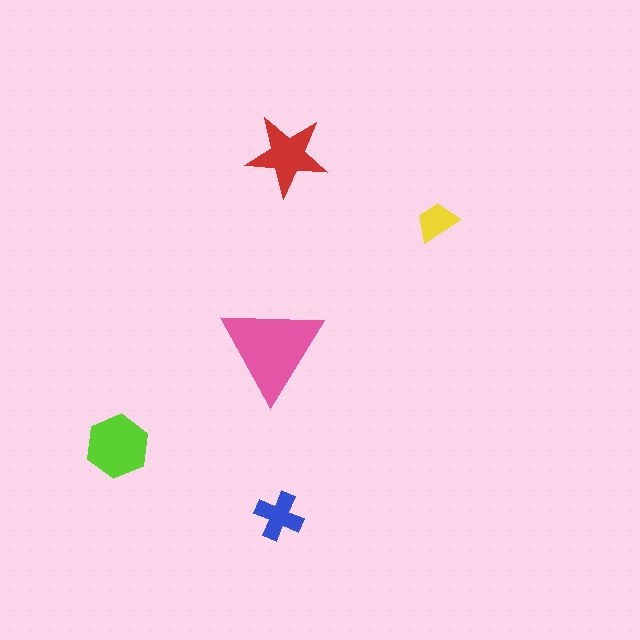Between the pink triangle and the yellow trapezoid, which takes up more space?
The pink triangle.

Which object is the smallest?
The yellow trapezoid.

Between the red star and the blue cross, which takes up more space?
The red star.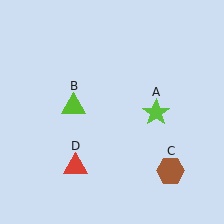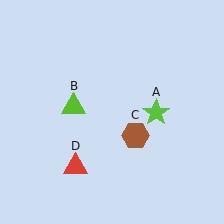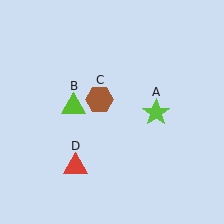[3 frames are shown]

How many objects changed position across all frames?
1 object changed position: brown hexagon (object C).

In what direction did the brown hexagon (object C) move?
The brown hexagon (object C) moved up and to the left.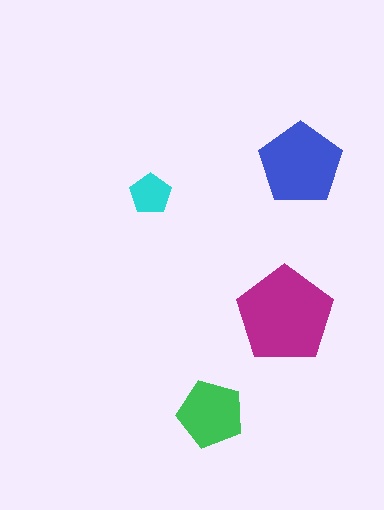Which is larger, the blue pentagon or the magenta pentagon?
The magenta one.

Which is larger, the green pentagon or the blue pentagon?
The blue one.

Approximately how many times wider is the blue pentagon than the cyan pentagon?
About 2 times wider.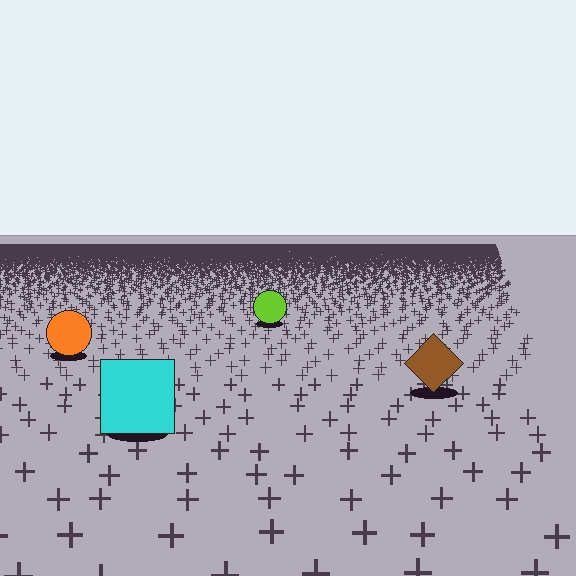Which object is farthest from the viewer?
The lime circle is farthest from the viewer. It appears smaller and the ground texture around it is denser.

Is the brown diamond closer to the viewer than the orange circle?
Yes. The brown diamond is closer — you can tell from the texture gradient: the ground texture is coarser near it.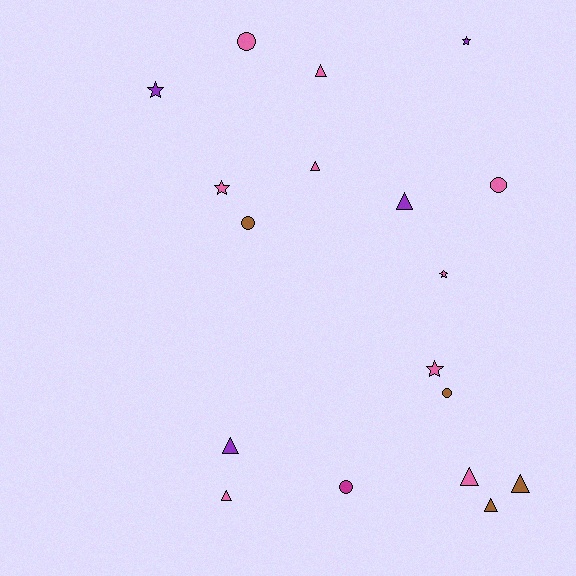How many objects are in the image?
There are 18 objects.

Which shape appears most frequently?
Triangle, with 8 objects.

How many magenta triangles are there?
There are no magenta triangles.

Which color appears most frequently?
Pink, with 9 objects.